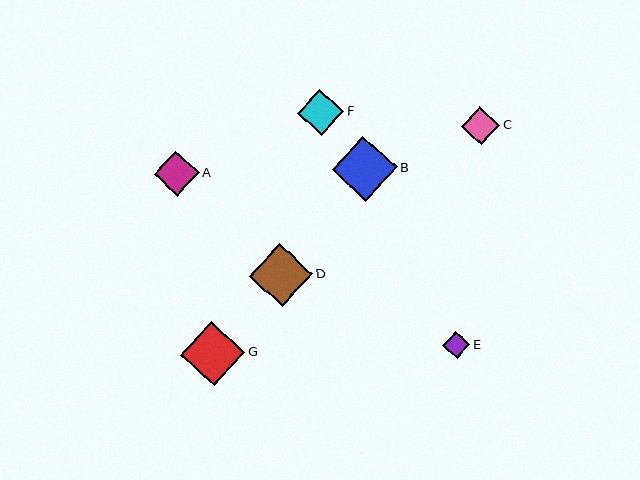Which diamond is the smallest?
Diamond E is the smallest with a size of approximately 27 pixels.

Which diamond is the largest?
Diamond B is the largest with a size of approximately 65 pixels.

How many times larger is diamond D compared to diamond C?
Diamond D is approximately 1.6 times the size of diamond C.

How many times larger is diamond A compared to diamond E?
Diamond A is approximately 1.7 times the size of diamond E.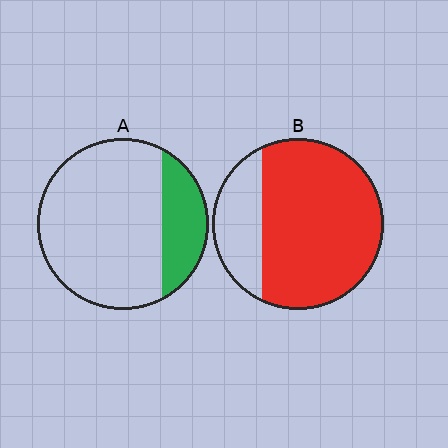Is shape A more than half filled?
No.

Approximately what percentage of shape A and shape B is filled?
A is approximately 20% and B is approximately 75%.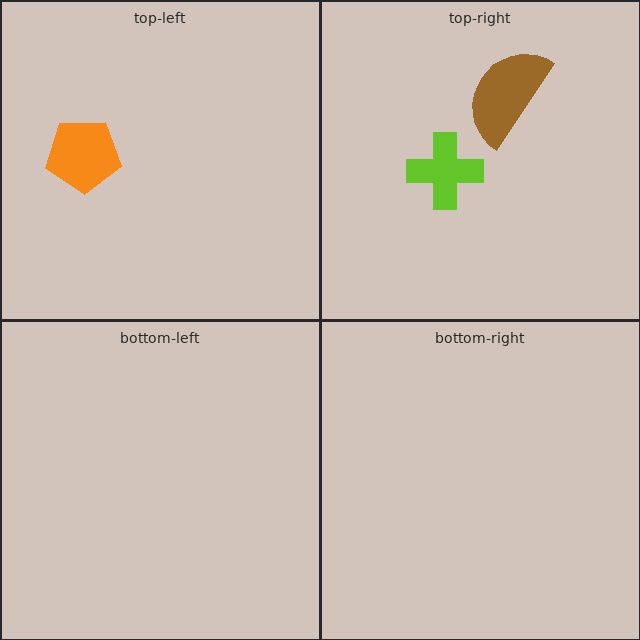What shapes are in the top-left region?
The orange pentagon.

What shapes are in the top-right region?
The brown semicircle, the lime cross.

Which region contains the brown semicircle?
The top-right region.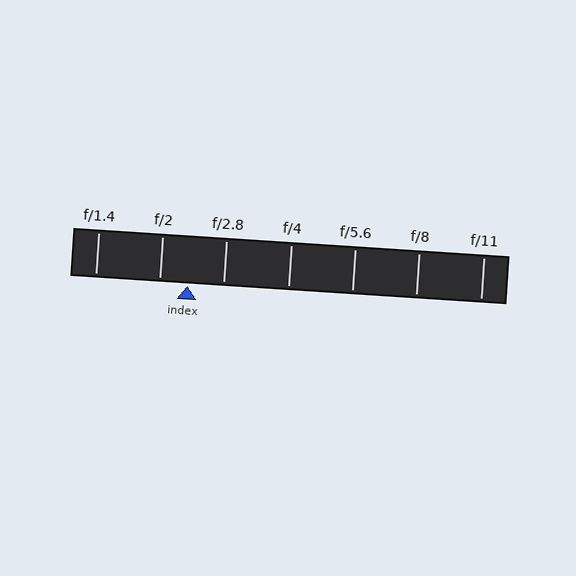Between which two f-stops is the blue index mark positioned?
The index mark is between f/2 and f/2.8.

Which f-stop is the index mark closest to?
The index mark is closest to f/2.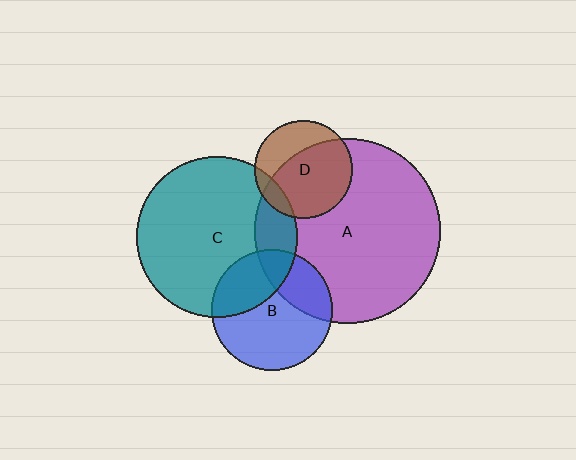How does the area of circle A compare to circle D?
Approximately 3.6 times.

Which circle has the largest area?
Circle A (purple).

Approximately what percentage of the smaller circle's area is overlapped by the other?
Approximately 65%.